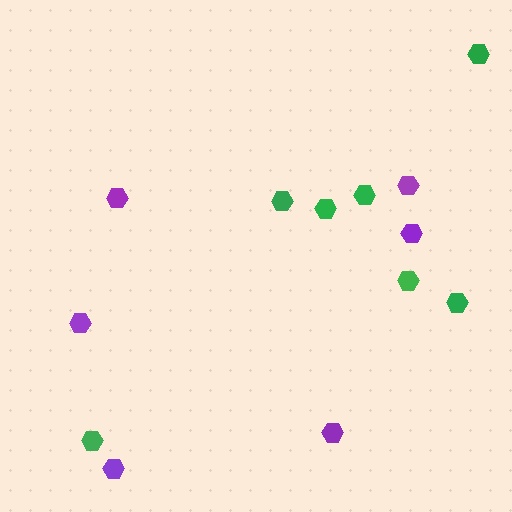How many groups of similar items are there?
There are 2 groups: one group of purple hexagons (6) and one group of green hexagons (7).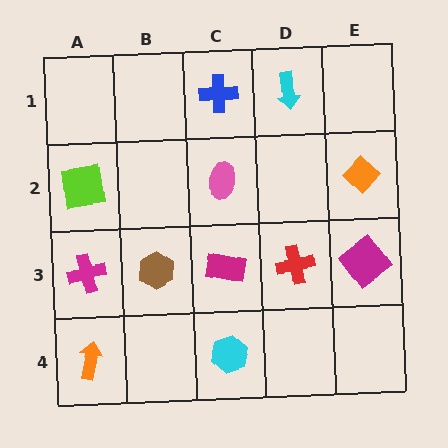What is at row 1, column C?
A blue cross.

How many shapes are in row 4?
2 shapes.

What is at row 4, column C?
A cyan hexagon.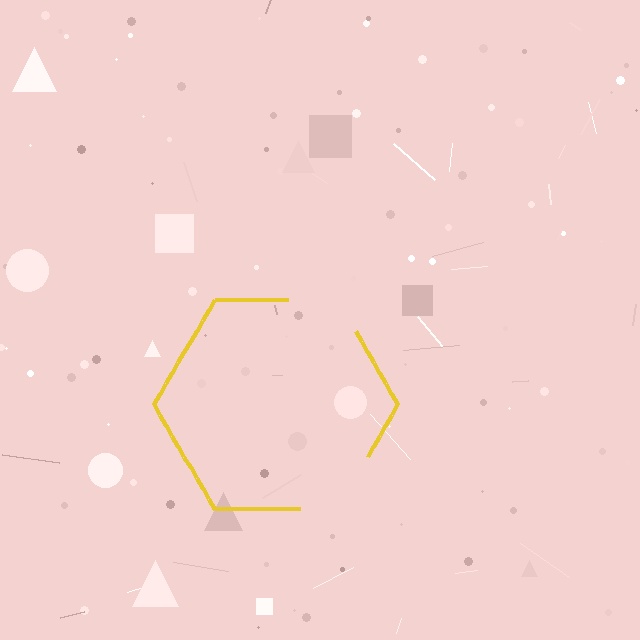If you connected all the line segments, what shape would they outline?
They would outline a hexagon.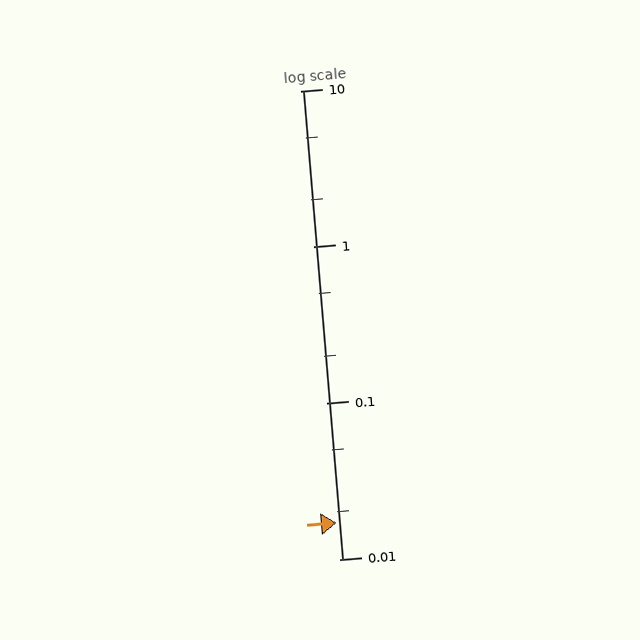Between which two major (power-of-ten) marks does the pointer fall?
The pointer is between 0.01 and 0.1.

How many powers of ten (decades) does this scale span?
The scale spans 3 decades, from 0.01 to 10.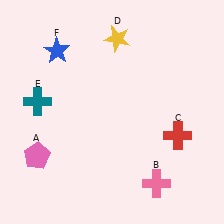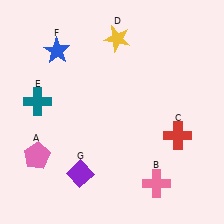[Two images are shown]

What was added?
A purple diamond (G) was added in Image 2.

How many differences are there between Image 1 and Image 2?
There is 1 difference between the two images.